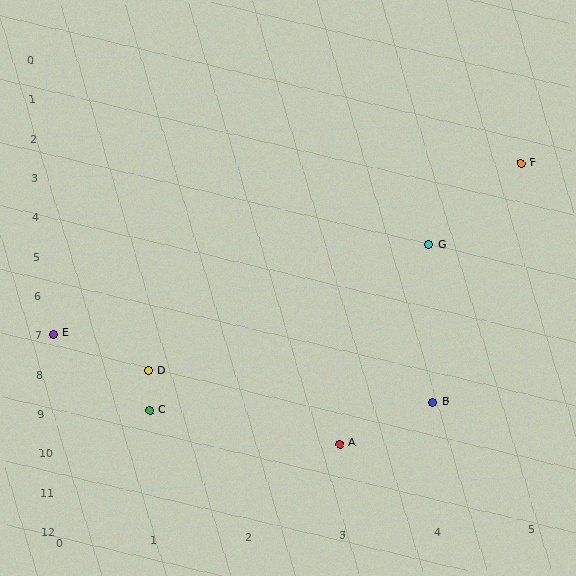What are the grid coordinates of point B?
Point B is at grid coordinates (4, 9).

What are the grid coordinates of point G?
Point G is at grid coordinates (4, 5).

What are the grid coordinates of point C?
Point C is at grid coordinates (1, 9).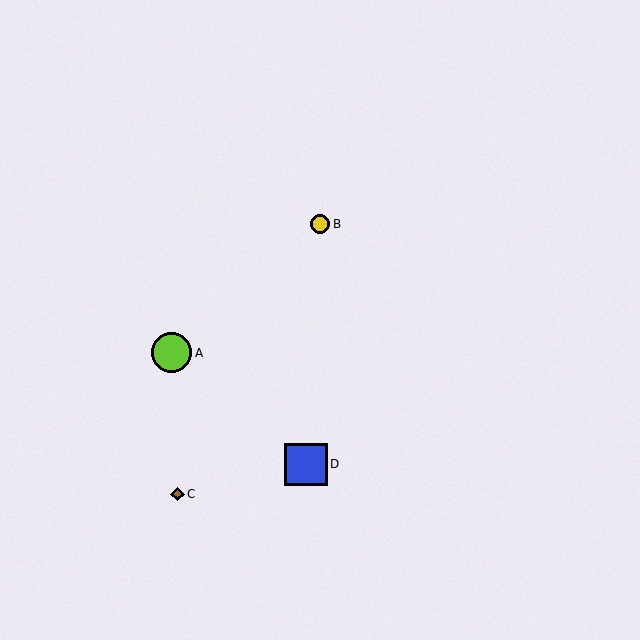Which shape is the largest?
The blue square (labeled D) is the largest.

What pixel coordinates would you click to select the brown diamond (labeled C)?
Click at (178, 494) to select the brown diamond C.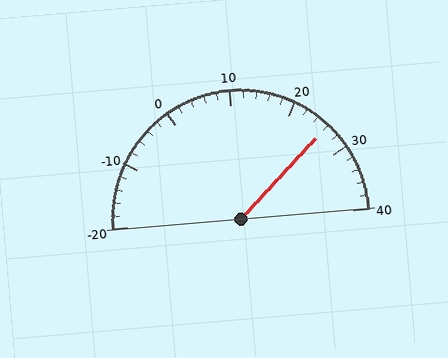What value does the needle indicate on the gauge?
The needle indicates approximately 26.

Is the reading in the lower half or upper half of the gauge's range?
The reading is in the upper half of the range (-20 to 40).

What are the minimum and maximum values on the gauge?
The gauge ranges from -20 to 40.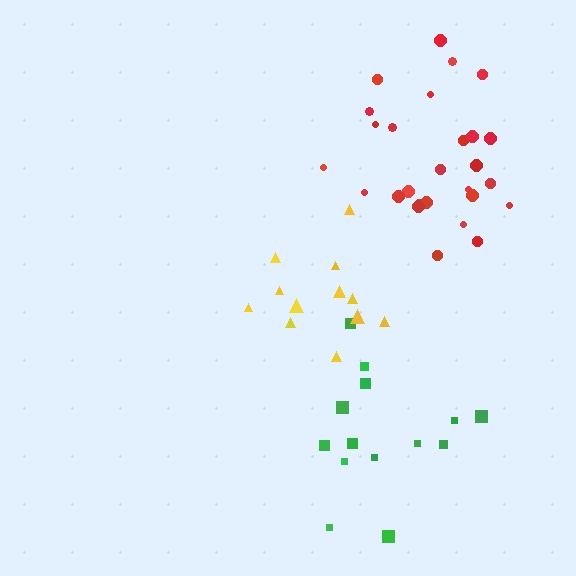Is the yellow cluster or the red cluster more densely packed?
Red.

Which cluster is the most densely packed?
Red.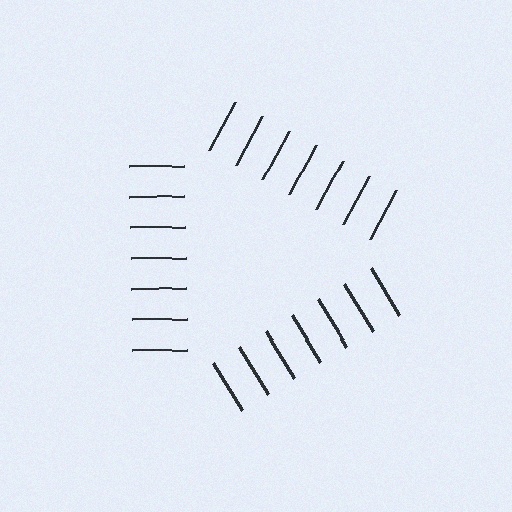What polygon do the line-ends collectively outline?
An illusory triangle — the line segments terminate on its edges but no continuous stroke is drawn.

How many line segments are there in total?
21 — 7 along each of the 3 edges.